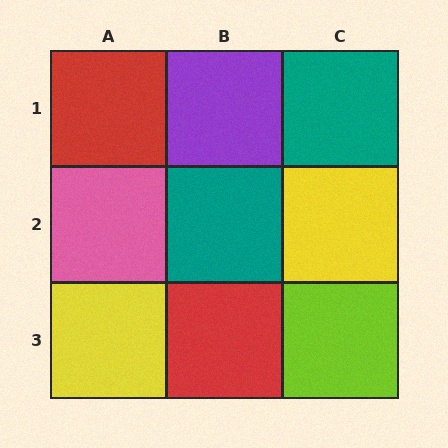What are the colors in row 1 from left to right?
Red, purple, teal.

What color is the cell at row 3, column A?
Yellow.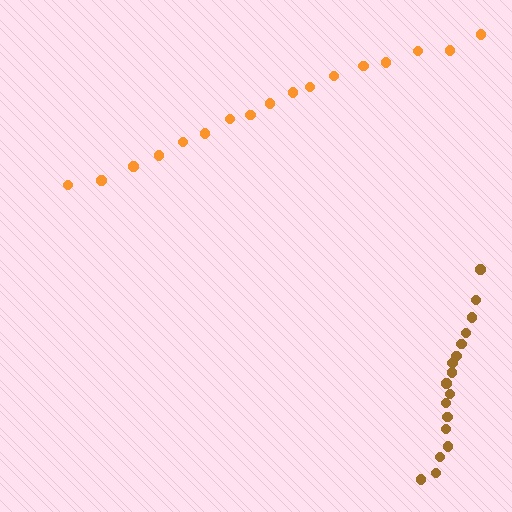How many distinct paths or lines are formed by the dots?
There are 2 distinct paths.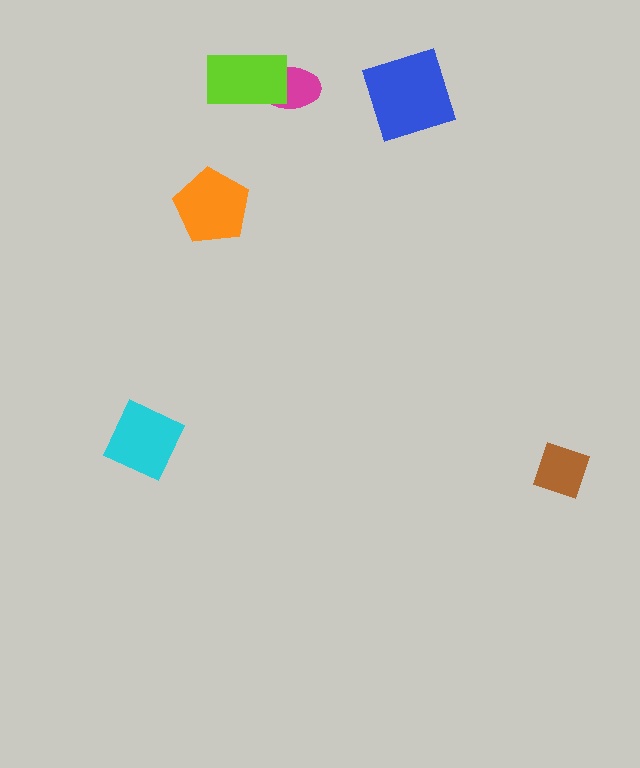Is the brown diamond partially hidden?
No, no other shape covers it.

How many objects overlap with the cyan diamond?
0 objects overlap with the cyan diamond.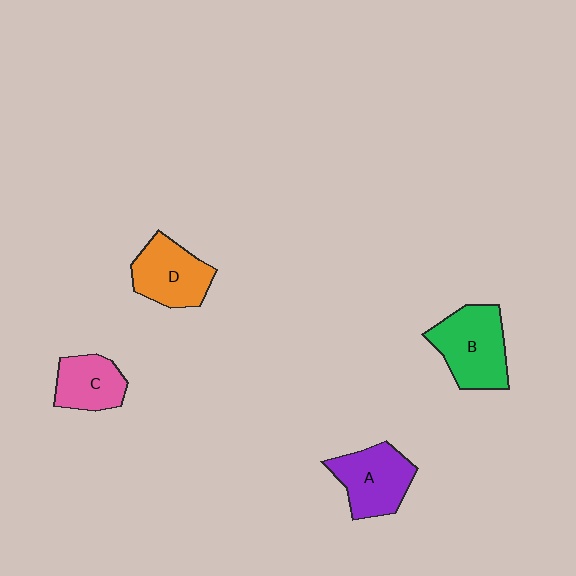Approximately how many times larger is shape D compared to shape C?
Approximately 1.3 times.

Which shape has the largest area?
Shape B (green).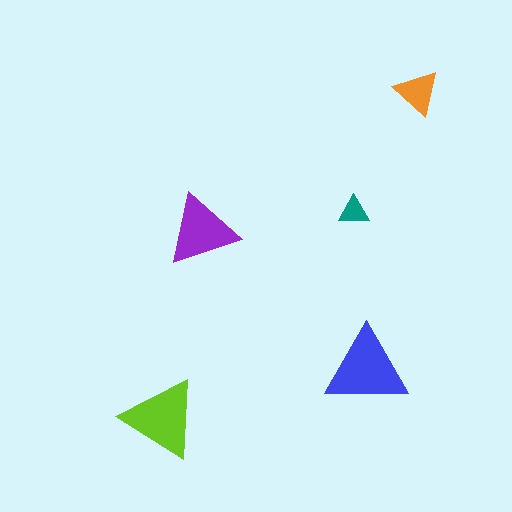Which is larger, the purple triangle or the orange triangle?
The purple one.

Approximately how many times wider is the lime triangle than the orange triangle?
About 2 times wider.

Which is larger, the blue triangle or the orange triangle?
The blue one.